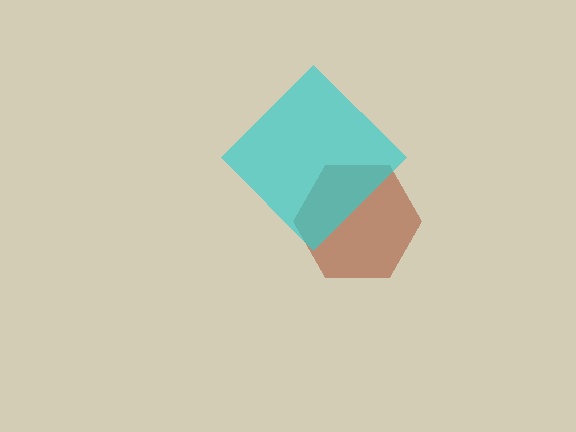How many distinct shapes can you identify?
There are 2 distinct shapes: a brown hexagon, a cyan diamond.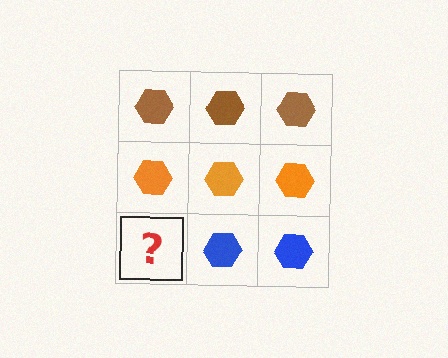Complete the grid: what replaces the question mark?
The question mark should be replaced with a blue hexagon.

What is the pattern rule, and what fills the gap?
The rule is that each row has a consistent color. The gap should be filled with a blue hexagon.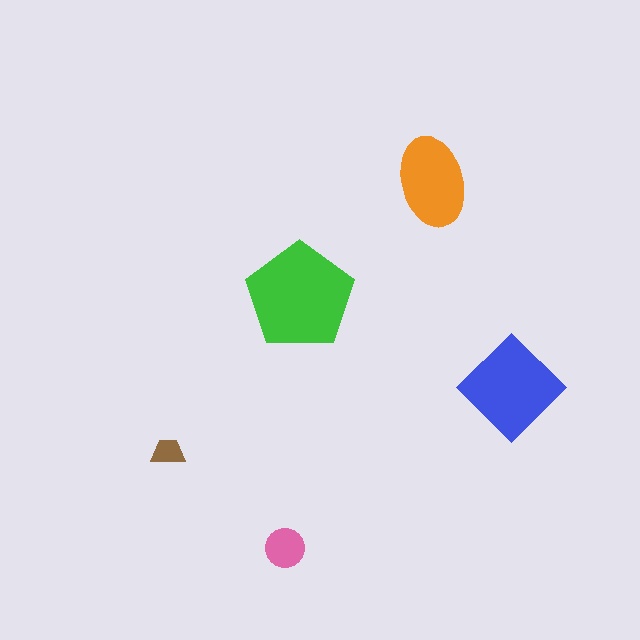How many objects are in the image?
There are 5 objects in the image.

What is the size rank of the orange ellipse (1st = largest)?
3rd.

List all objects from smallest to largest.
The brown trapezoid, the pink circle, the orange ellipse, the blue diamond, the green pentagon.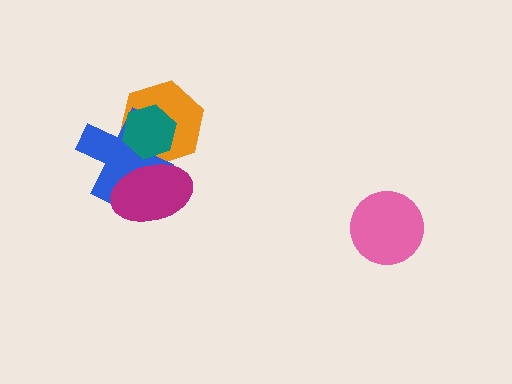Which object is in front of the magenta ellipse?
The teal hexagon is in front of the magenta ellipse.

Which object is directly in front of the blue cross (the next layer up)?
The magenta ellipse is directly in front of the blue cross.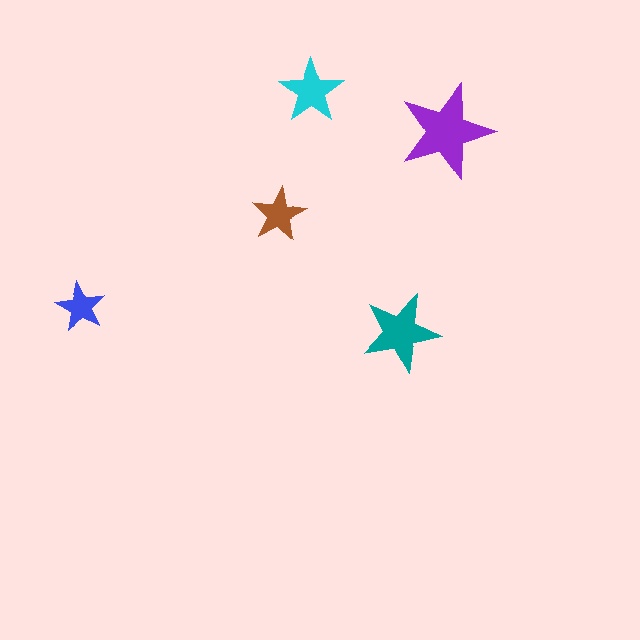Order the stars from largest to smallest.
the purple one, the teal one, the cyan one, the brown one, the blue one.